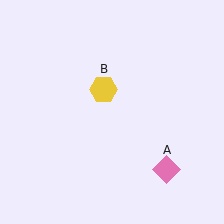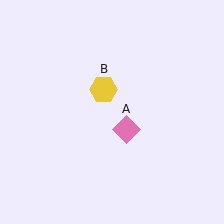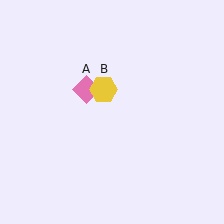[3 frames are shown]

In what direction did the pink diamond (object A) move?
The pink diamond (object A) moved up and to the left.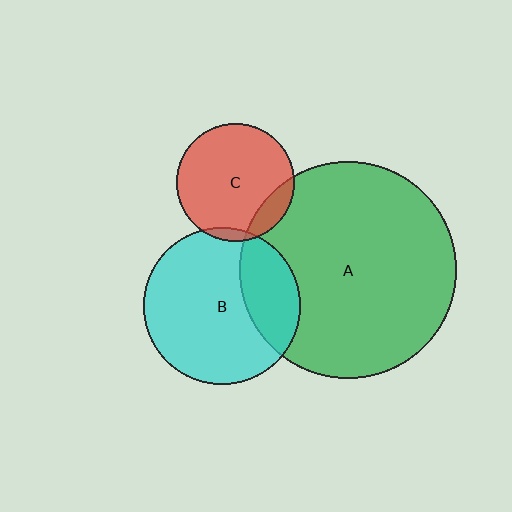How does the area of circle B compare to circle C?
Approximately 1.8 times.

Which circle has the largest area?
Circle A (green).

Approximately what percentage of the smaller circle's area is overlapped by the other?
Approximately 25%.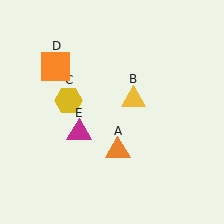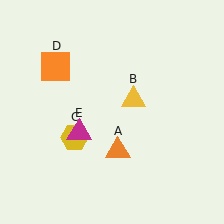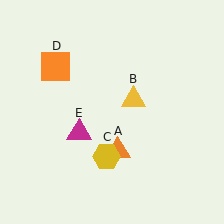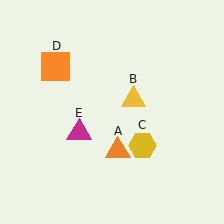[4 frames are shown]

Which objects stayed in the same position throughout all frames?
Orange triangle (object A) and yellow triangle (object B) and orange square (object D) and magenta triangle (object E) remained stationary.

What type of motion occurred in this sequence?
The yellow hexagon (object C) rotated counterclockwise around the center of the scene.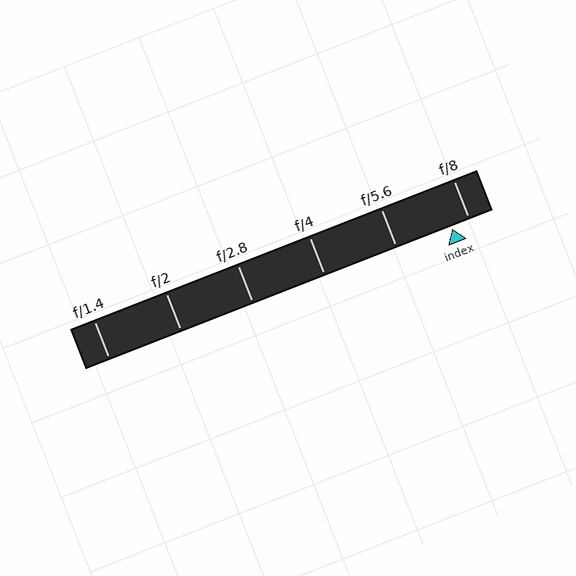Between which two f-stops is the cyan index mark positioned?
The index mark is between f/5.6 and f/8.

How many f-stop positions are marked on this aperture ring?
There are 6 f-stop positions marked.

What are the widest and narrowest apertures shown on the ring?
The widest aperture shown is f/1.4 and the narrowest is f/8.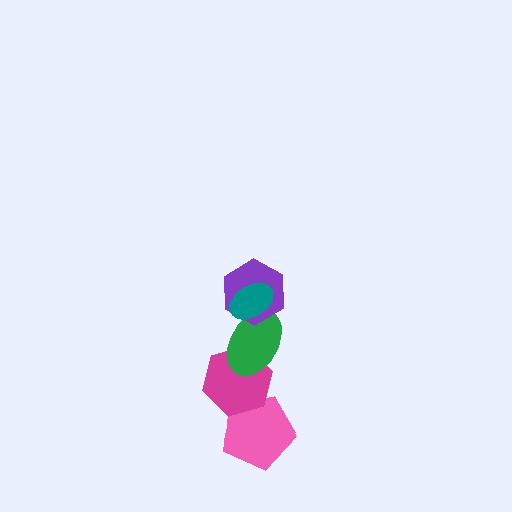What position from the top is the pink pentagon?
The pink pentagon is 5th from the top.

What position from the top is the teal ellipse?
The teal ellipse is 1st from the top.